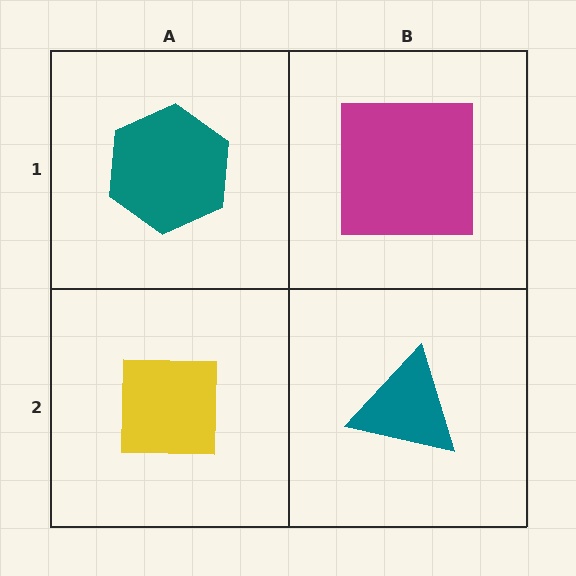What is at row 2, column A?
A yellow square.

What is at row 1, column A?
A teal hexagon.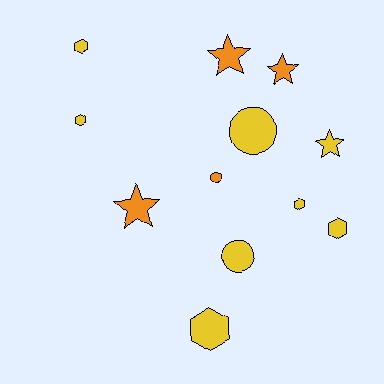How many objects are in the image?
There are 12 objects.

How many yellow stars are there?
There is 1 yellow star.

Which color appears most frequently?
Yellow, with 8 objects.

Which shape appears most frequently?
Hexagon, with 5 objects.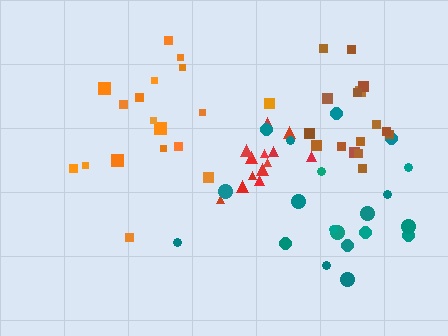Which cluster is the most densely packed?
Red.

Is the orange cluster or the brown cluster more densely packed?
Brown.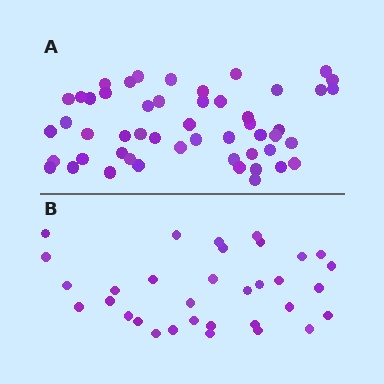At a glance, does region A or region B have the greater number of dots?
Region A (the top region) has more dots.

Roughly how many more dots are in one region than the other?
Region A has approximately 20 more dots than region B.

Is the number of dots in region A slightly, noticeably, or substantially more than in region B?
Region A has substantially more. The ratio is roughly 1.5 to 1.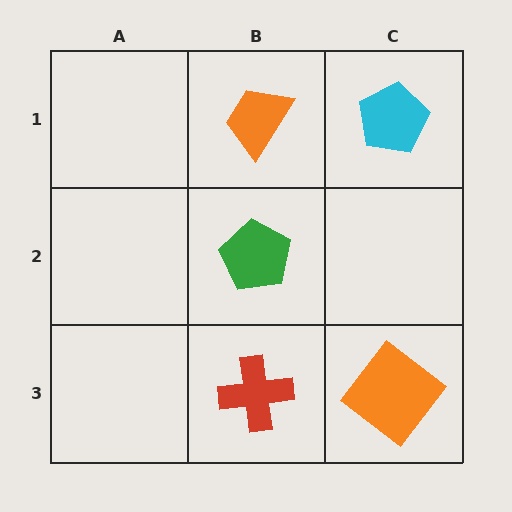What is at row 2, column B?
A green pentagon.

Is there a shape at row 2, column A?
No, that cell is empty.